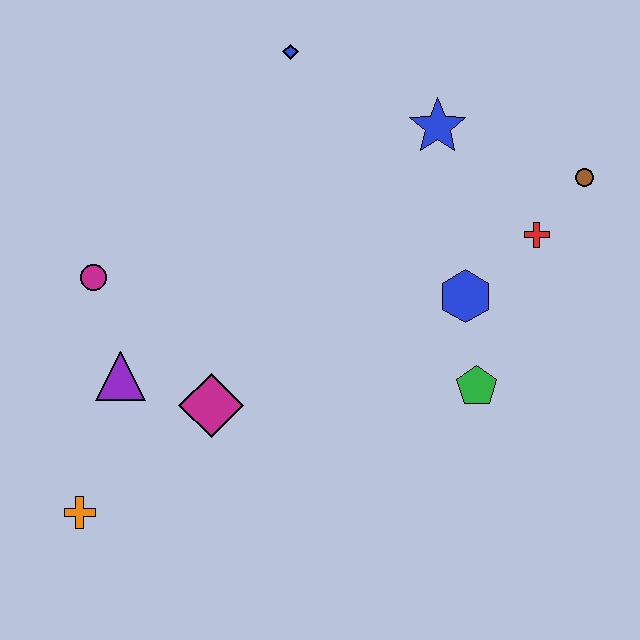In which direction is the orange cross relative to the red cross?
The orange cross is to the left of the red cross.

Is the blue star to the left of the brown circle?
Yes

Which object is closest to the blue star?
The red cross is closest to the blue star.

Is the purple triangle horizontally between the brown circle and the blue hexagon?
No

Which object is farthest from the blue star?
The orange cross is farthest from the blue star.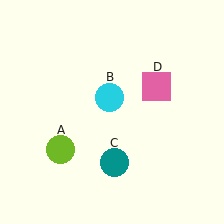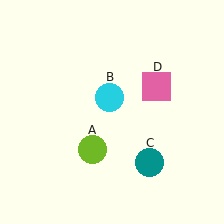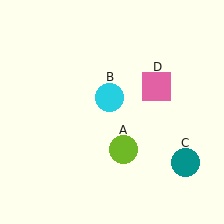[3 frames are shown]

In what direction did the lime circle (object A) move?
The lime circle (object A) moved right.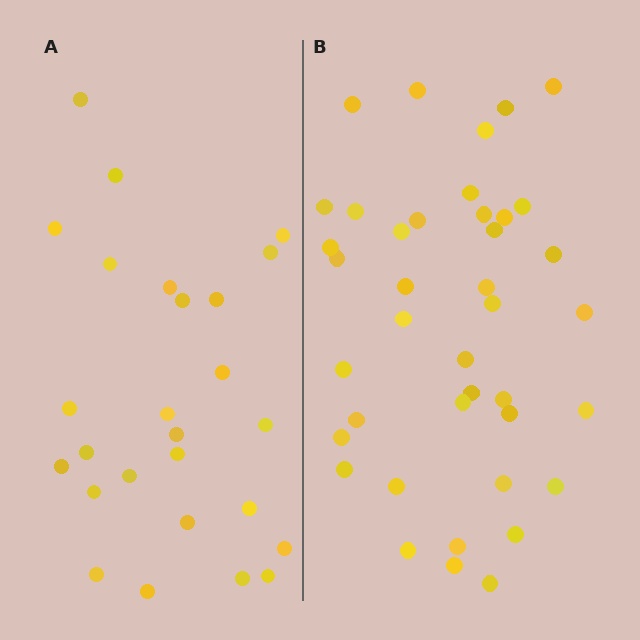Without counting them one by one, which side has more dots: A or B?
Region B (the right region) has more dots.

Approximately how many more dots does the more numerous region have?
Region B has approximately 15 more dots than region A.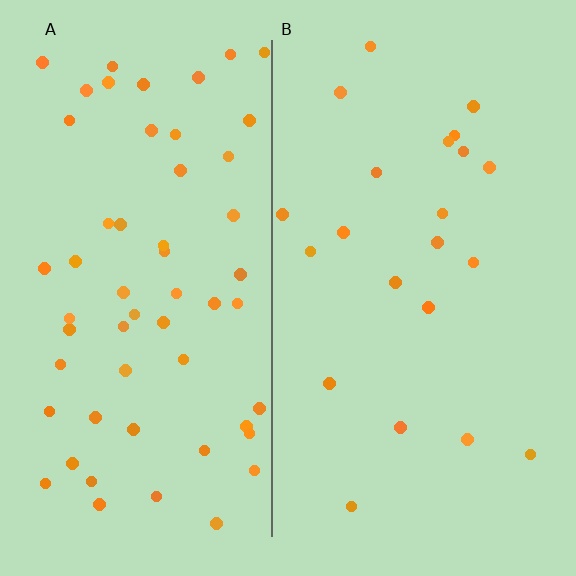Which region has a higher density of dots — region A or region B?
A (the left).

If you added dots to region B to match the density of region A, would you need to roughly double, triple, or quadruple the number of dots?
Approximately triple.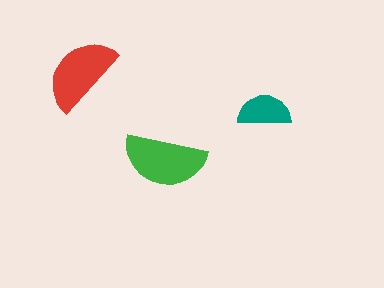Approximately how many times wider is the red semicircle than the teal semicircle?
About 1.5 times wider.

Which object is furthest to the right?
The teal semicircle is rightmost.